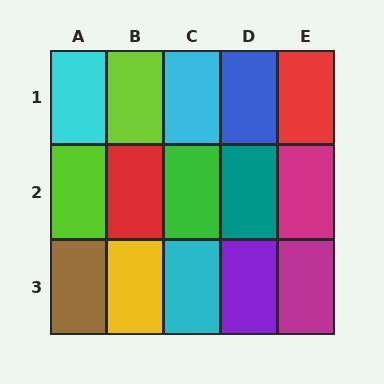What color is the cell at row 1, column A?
Cyan.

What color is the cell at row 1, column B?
Lime.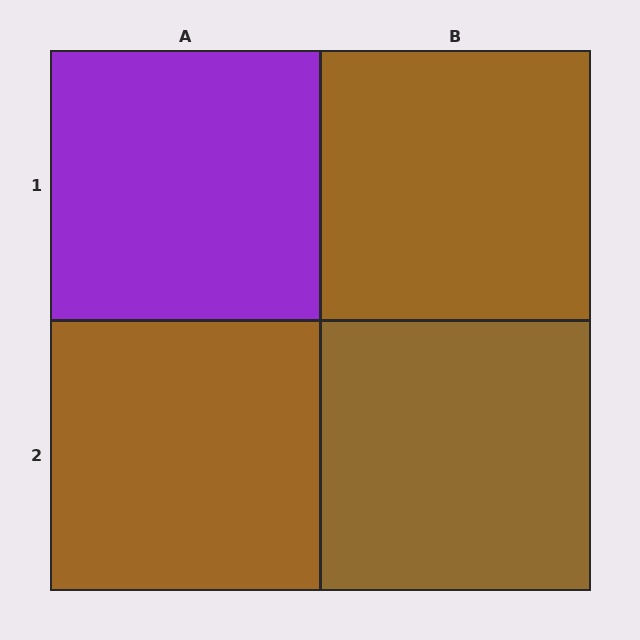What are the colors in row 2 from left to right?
Brown, brown.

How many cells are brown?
3 cells are brown.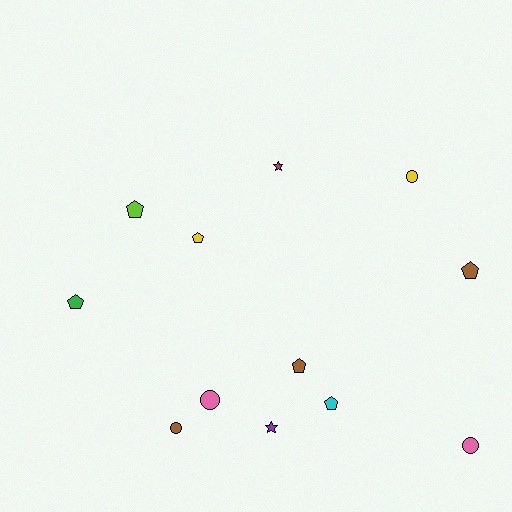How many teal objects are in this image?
There are no teal objects.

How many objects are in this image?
There are 12 objects.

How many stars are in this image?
There are 2 stars.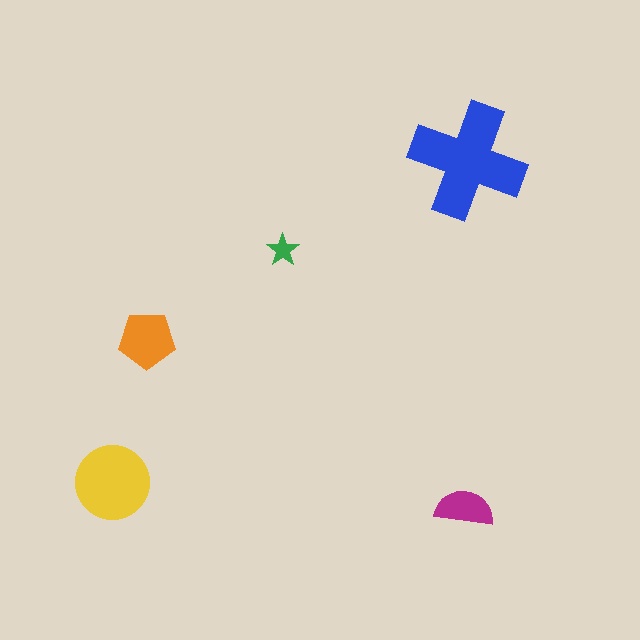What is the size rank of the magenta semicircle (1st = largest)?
4th.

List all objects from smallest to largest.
The green star, the magenta semicircle, the orange pentagon, the yellow circle, the blue cross.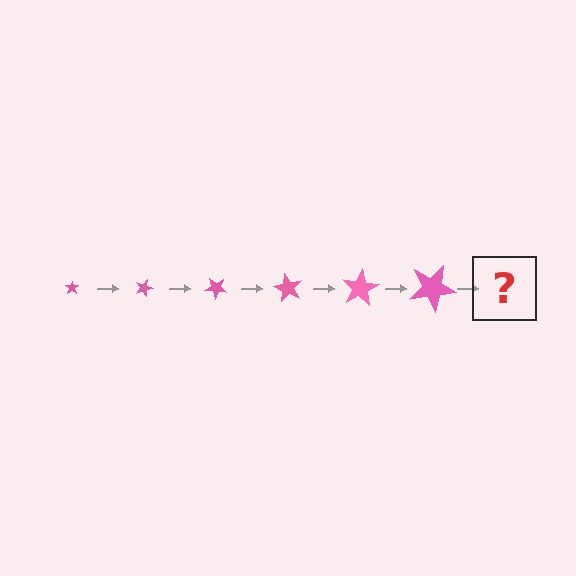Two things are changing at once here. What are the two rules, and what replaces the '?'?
The two rules are that the star grows larger each step and it rotates 20 degrees each step. The '?' should be a star, larger than the previous one and rotated 120 degrees from the start.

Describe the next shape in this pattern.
It should be a star, larger than the previous one and rotated 120 degrees from the start.